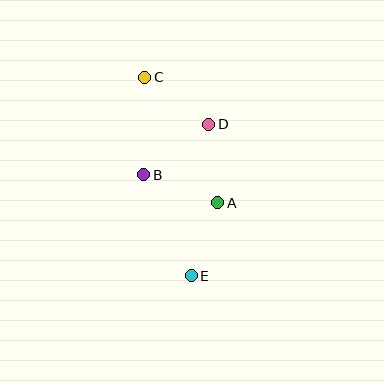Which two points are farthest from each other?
Points C and E are farthest from each other.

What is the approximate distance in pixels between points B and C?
The distance between B and C is approximately 97 pixels.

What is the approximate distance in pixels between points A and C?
The distance between A and C is approximately 145 pixels.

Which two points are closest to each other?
Points A and E are closest to each other.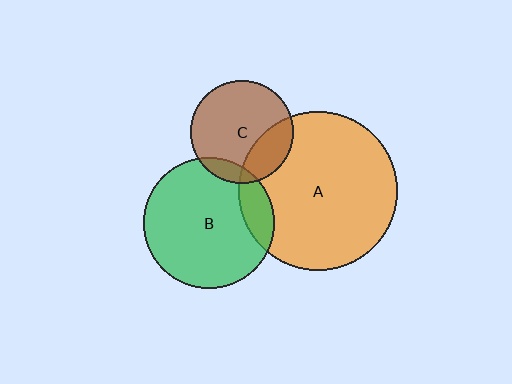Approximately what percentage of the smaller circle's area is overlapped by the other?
Approximately 10%.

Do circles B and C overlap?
Yes.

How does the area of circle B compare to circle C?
Approximately 1.6 times.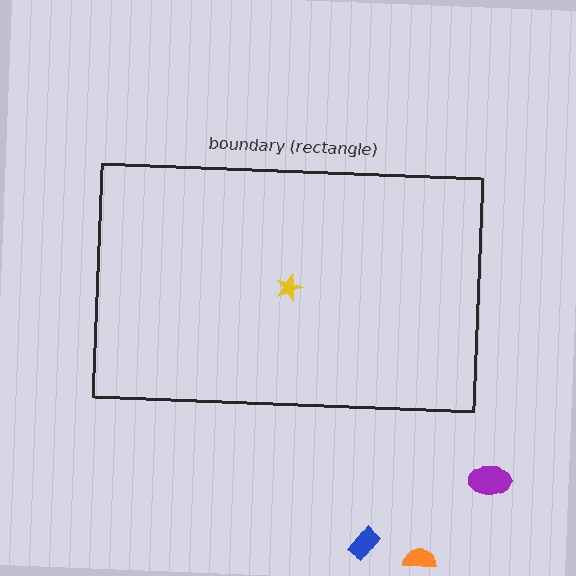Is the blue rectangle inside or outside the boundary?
Outside.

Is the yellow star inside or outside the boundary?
Inside.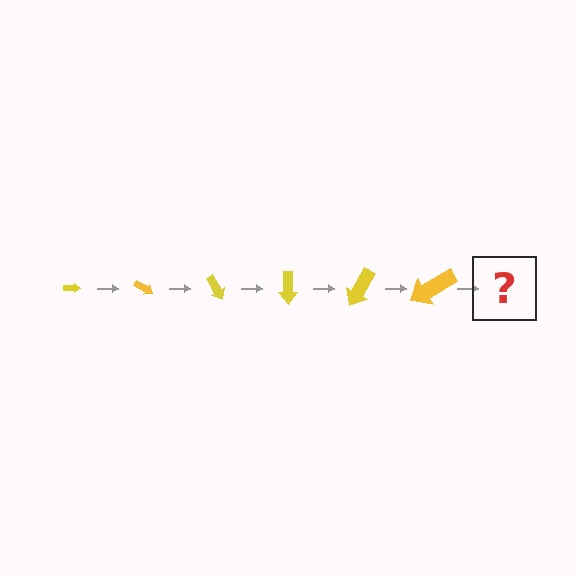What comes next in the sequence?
The next element should be an arrow, larger than the previous one and rotated 180 degrees from the start.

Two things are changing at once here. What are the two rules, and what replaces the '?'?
The two rules are that the arrow grows larger each step and it rotates 30 degrees each step. The '?' should be an arrow, larger than the previous one and rotated 180 degrees from the start.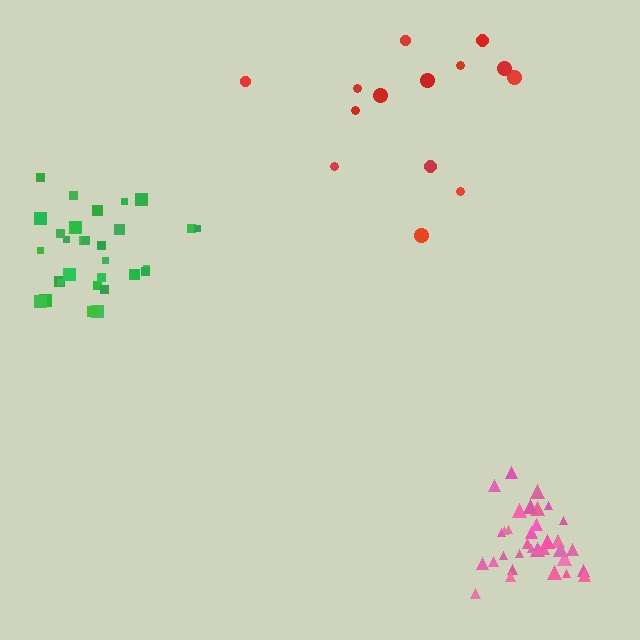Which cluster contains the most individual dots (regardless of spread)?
Pink (35).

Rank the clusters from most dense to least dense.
pink, green, red.